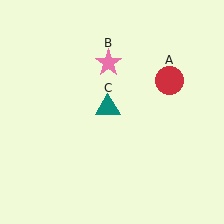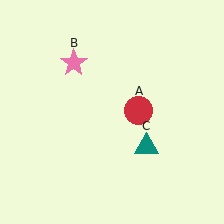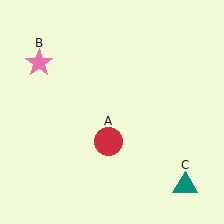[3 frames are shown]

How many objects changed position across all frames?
3 objects changed position: red circle (object A), pink star (object B), teal triangle (object C).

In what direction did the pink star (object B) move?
The pink star (object B) moved left.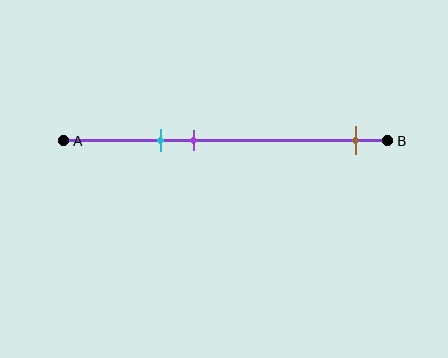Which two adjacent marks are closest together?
The cyan and purple marks are the closest adjacent pair.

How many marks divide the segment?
There are 3 marks dividing the segment.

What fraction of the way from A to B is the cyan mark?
The cyan mark is approximately 30% (0.3) of the way from A to B.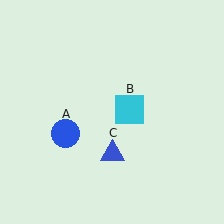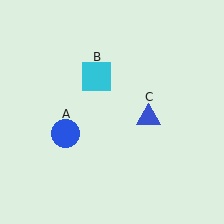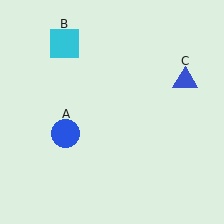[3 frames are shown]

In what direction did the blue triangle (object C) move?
The blue triangle (object C) moved up and to the right.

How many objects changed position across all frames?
2 objects changed position: cyan square (object B), blue triangle (object C).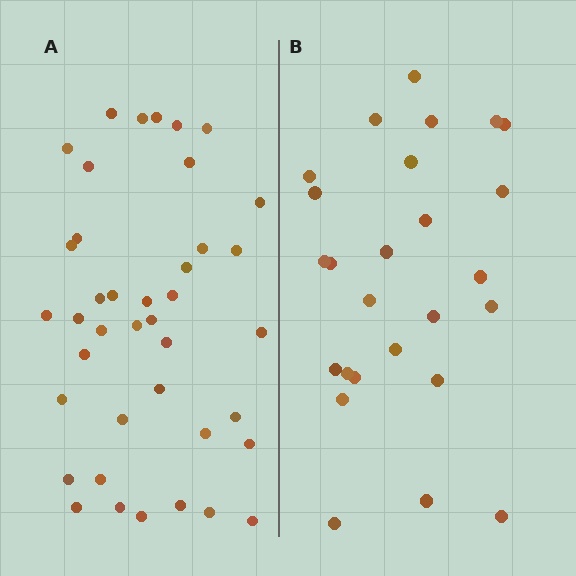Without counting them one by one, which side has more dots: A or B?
Region A (the left region) has more dots.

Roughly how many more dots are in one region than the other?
Region A has approximately 15 more dots than region B.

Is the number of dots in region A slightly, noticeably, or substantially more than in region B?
Region A has substantially more. The ratio is roughly 1.5 to 1.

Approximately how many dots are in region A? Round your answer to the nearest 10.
About 40 dots.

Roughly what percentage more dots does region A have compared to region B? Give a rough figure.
About 55% more.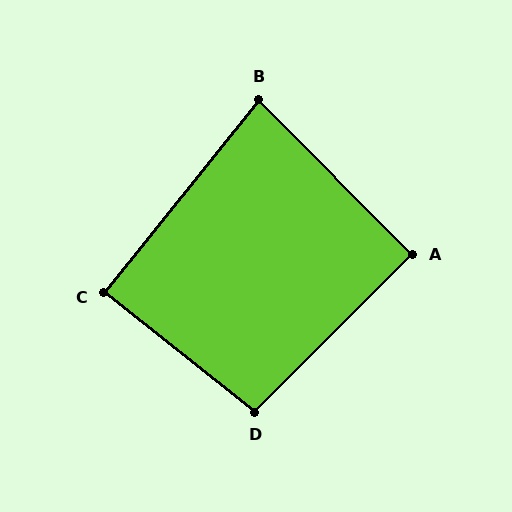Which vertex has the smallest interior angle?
B, at approximately 83 degrees.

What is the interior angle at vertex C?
Approximately 90 degrees (approximately right).